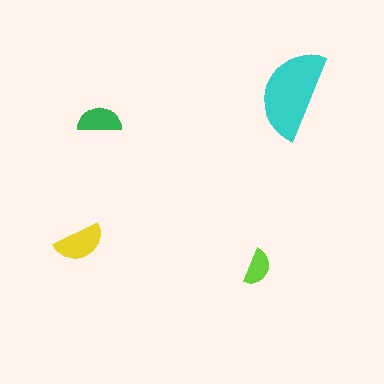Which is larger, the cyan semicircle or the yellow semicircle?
The cyan one.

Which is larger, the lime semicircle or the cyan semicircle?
The cyan one.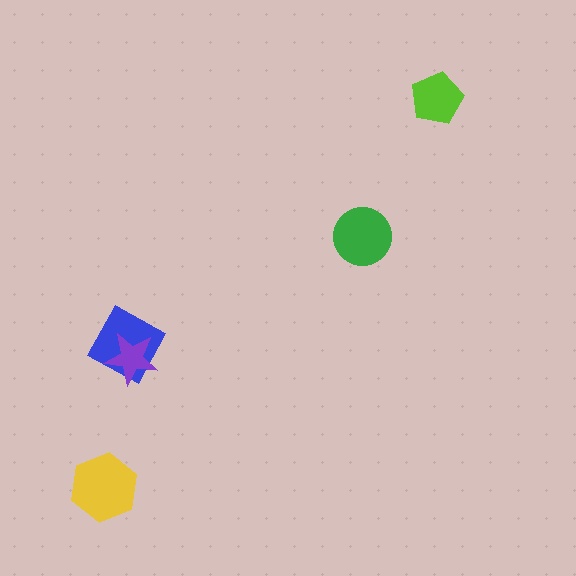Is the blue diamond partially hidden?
Yes, it is partially covered by another shape.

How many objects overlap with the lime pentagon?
0 objects overlap with the lime pentagon.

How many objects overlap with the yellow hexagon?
0 objects overlap with the yellow hexagon.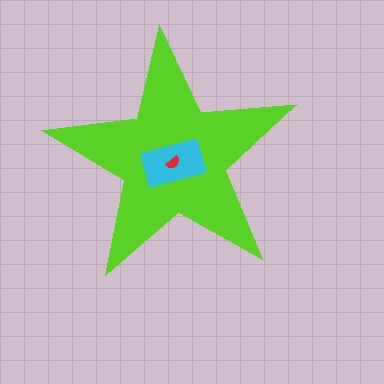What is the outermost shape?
The lime star.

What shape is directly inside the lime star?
The cyan rectangle.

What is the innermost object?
The red semicircle.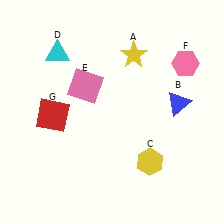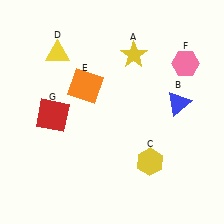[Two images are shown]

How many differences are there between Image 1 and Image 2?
There are 2 differences between the two images.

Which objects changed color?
D changed from cyan to yellow. E changed from pink to orange.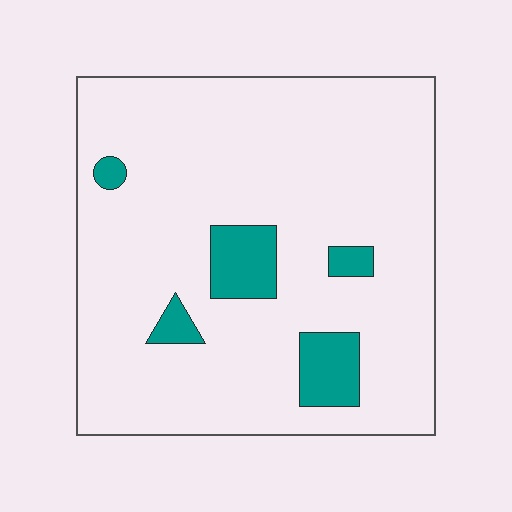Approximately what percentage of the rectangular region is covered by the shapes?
Approximately 10%.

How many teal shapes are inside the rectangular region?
5.